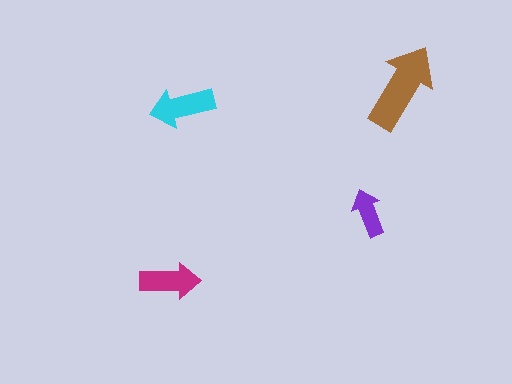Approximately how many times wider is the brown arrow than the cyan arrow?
About 1.5 times wider.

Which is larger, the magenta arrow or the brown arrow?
The brown one.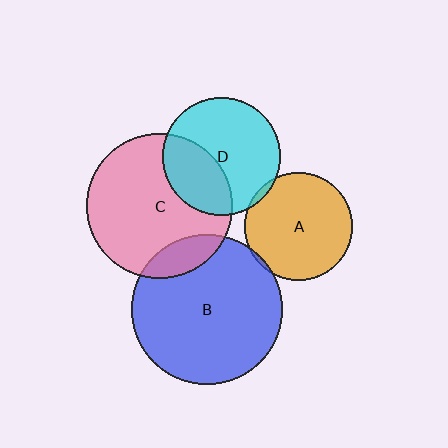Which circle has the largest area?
Circle B (blue).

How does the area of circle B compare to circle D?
Approximately 1.6 times.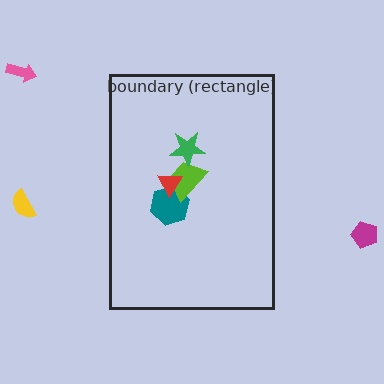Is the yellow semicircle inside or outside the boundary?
Outside.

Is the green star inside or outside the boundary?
Inside.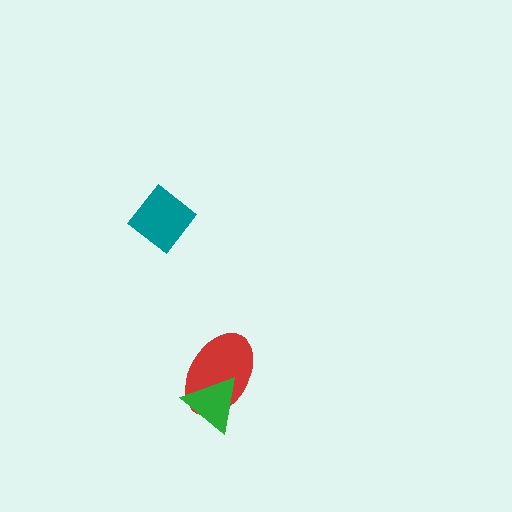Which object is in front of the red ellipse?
The green triangle is in front of the red ellipse.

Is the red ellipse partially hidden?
Yes, it is partially covered by another shape.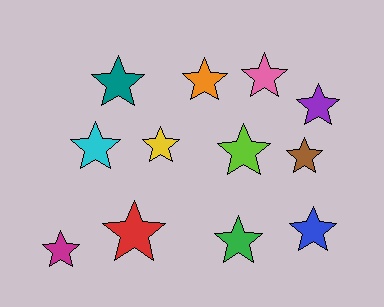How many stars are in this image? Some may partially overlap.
There are 12 stars.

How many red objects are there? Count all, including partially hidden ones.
There is 1 red object.